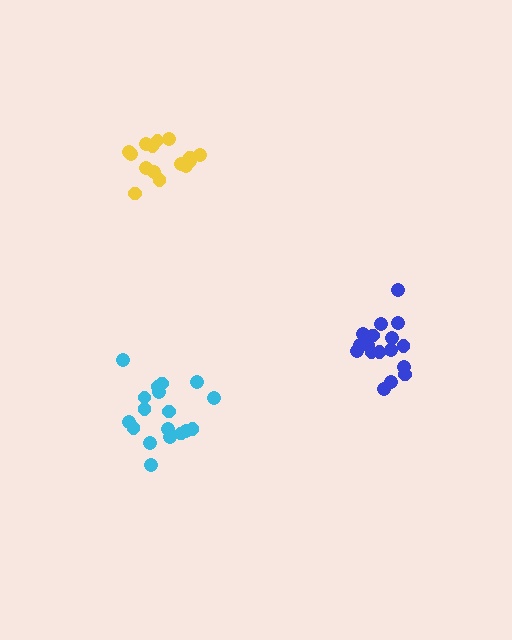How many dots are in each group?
Group 1: 19 dots, Group 2: 15 dots, Group 3: 17 dots (51 total).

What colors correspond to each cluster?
The clusters are colored: cyan, yellow, blue.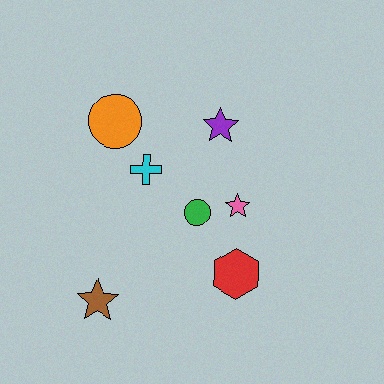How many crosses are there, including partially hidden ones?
There is 1 cross.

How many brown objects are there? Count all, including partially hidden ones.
There is 1 brown object.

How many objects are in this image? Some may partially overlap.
There are 7 objects.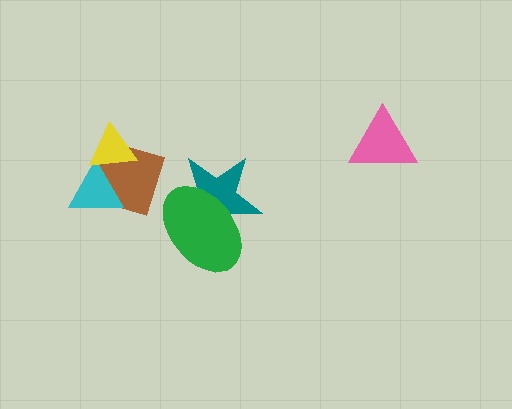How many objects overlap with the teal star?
1 object overlaps with the teal star.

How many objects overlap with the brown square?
2 objects overlap with the brown square.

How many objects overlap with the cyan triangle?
2 objects overlap with the cyan triangle.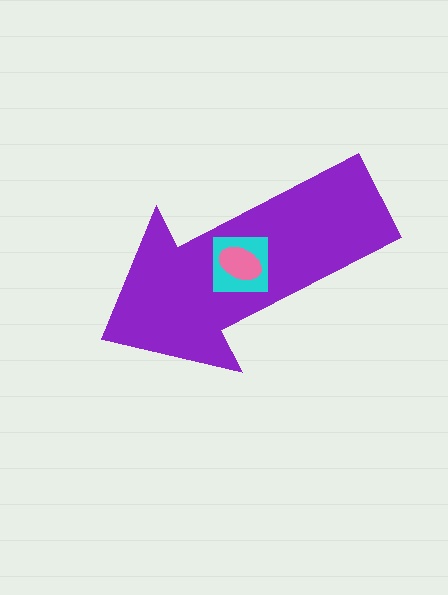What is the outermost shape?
The purple arrow.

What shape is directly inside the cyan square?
The pink ellipse.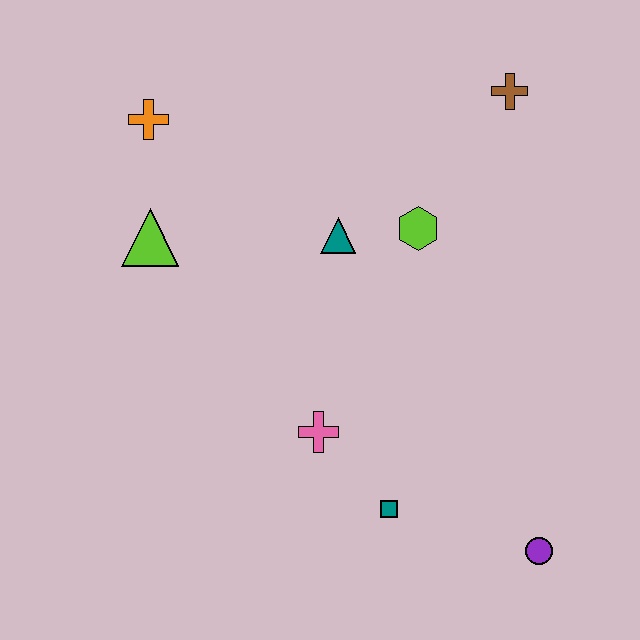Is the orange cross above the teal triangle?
Yes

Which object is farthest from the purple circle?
The orange cross is farthest from the purple circle.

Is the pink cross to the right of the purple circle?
No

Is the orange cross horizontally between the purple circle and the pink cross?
No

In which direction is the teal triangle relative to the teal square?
The teal triangle is above the teal square.